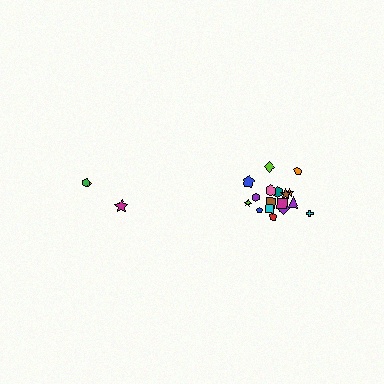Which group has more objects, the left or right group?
The right group.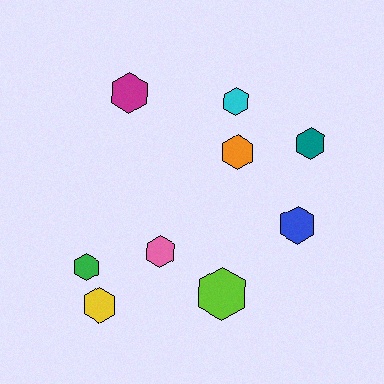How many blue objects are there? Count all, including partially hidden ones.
There is 1 blue object.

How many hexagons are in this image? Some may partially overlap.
There are 9 hexagons.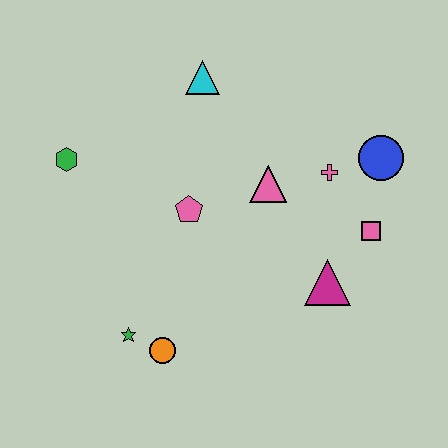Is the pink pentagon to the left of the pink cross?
Yes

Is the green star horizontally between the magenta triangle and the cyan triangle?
No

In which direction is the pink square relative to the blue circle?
The pink square is below the blue circle.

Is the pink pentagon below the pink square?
No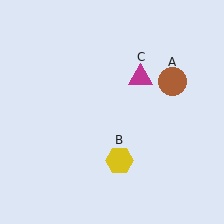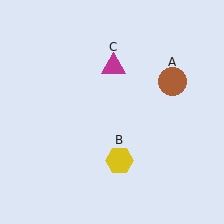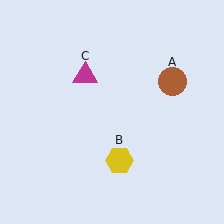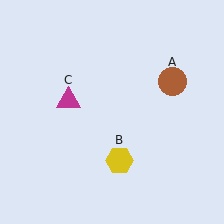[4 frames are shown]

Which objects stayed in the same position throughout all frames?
Brown circle (object A) and yellow hexagon (object B) remained stationary.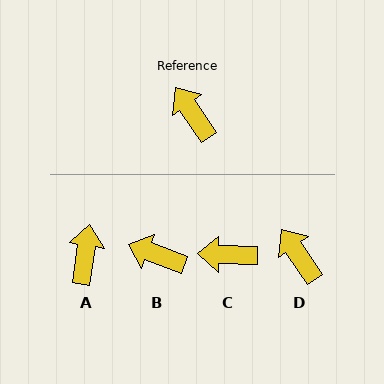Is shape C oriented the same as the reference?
No, it is off by about 55 degrees.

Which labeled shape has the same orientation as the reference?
D.